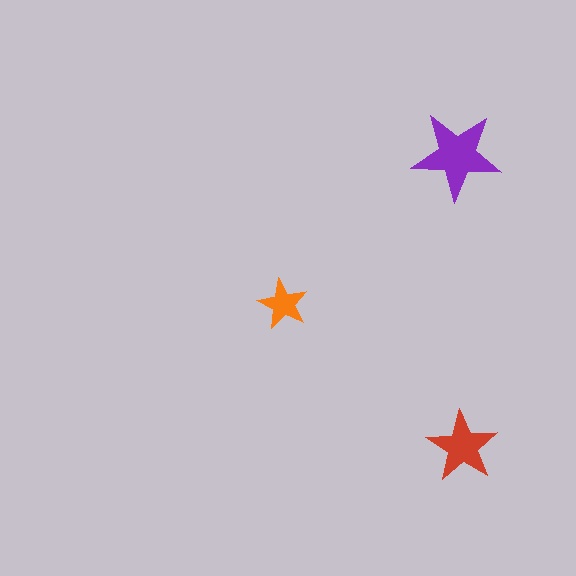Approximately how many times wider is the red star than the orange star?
About 1.5 times wider.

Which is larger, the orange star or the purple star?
The purple one.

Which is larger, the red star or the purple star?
The purple one.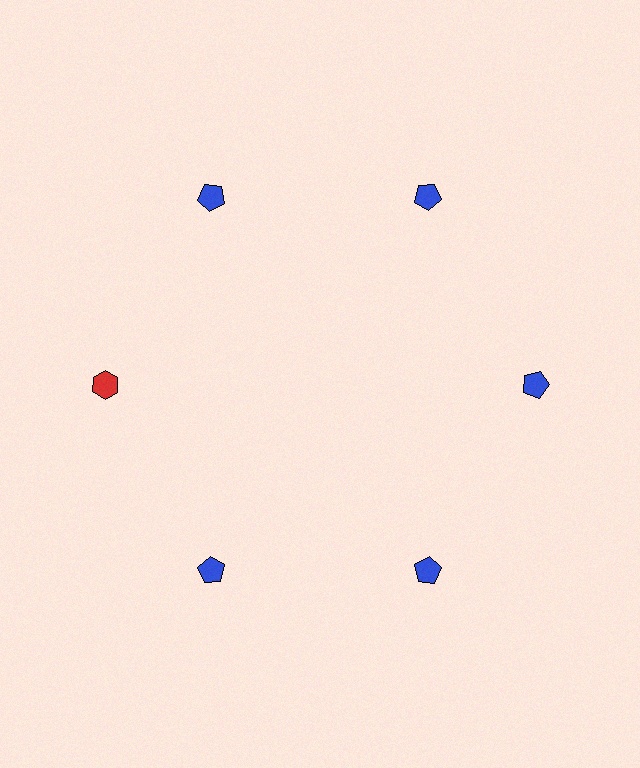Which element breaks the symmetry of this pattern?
The red hexagon at roughly the 9 o'clock position breaks the symmetry. All other shapes are blue pentagons.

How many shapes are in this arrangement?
There are 6 shapes arranged in a ring pattern.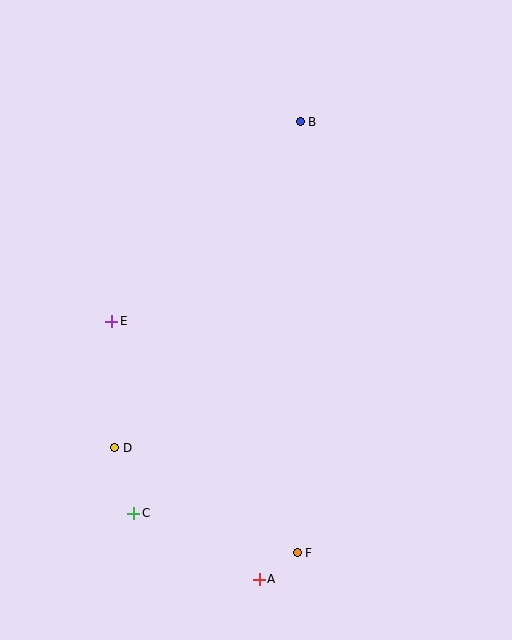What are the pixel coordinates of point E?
Point E is at (112, 321).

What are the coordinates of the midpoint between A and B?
The midpoint between A and B is at (280, 350).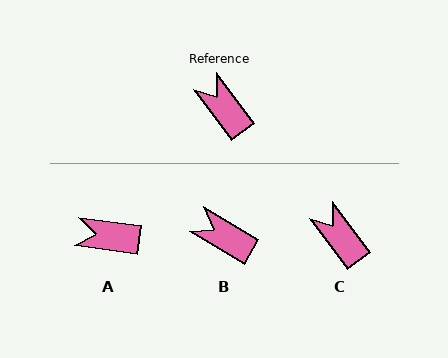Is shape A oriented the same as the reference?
No, it is off by about 45 degrees.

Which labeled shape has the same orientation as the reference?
C.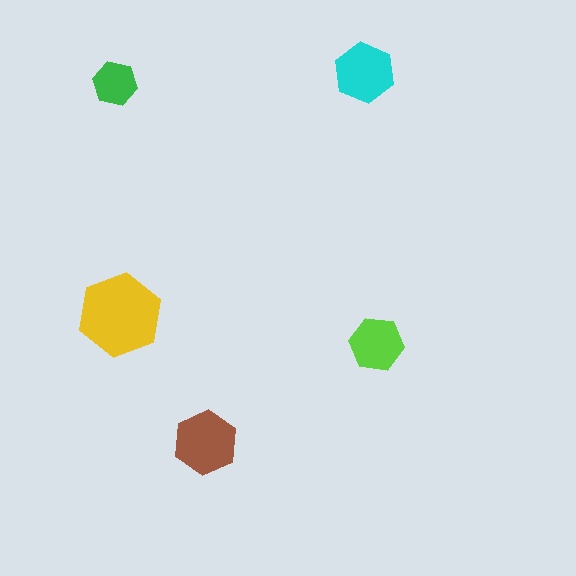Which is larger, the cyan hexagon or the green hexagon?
The cyan one.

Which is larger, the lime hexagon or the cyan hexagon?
The cyan one.